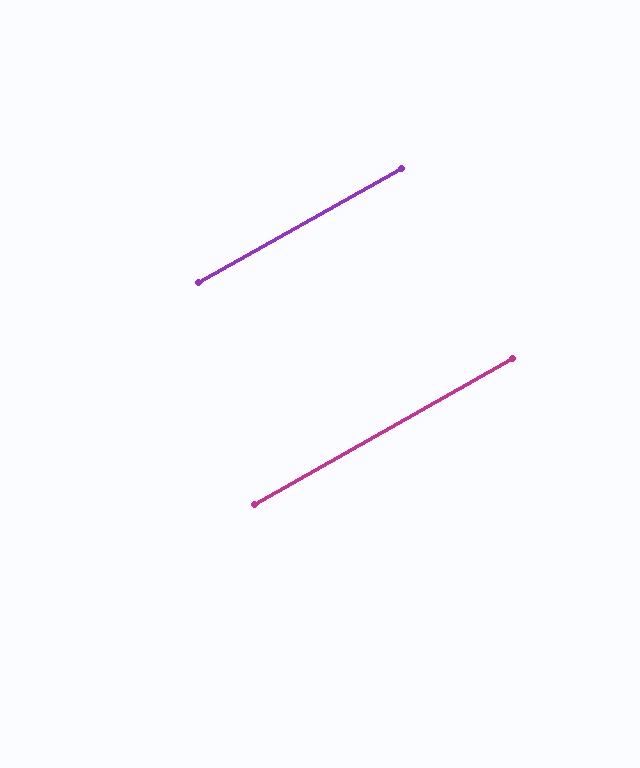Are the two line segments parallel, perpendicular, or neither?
Parallel — their directions differ by only 0.2°.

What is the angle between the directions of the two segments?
Approximately 0 degrees.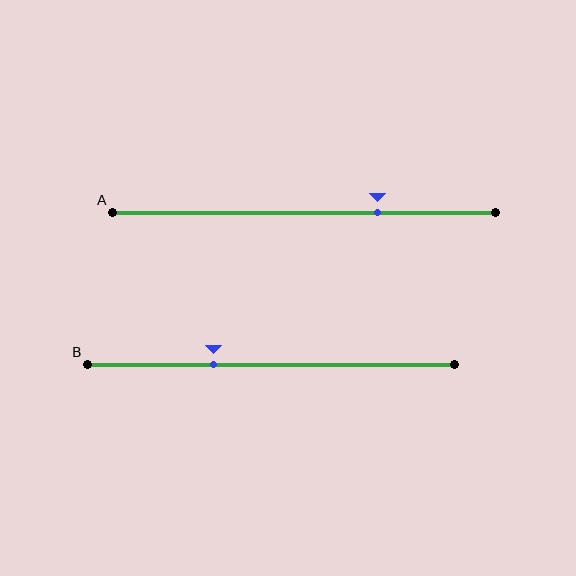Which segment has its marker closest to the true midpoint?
Segment B has its marker closest to the true midpoint.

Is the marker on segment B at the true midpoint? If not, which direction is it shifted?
No, the marker on segment B is shifted to the left by about 16% of the segment length.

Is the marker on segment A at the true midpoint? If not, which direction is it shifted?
No, the marker on segment A is shifted to the right by about 19% of the segment length.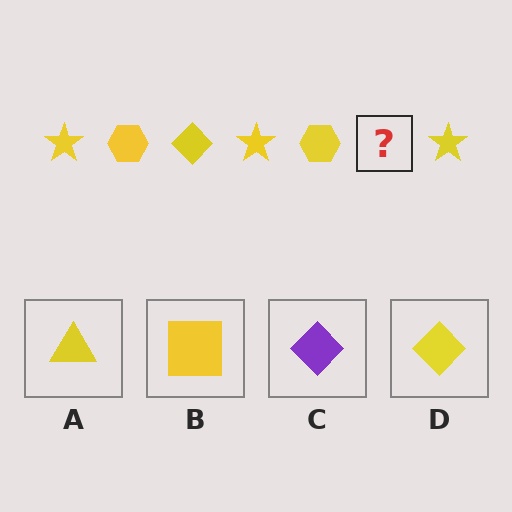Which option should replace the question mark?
Option D.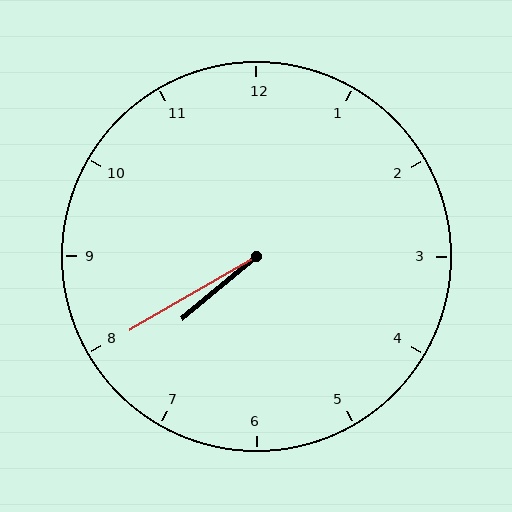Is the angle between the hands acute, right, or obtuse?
It is acute.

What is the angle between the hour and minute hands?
Approximately 10 degrees.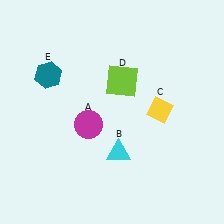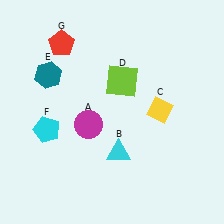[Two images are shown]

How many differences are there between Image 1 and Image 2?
There are 2 differences between the two images.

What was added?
A cyan pentagon (F), a red pentagon (G) were added in Image 2.